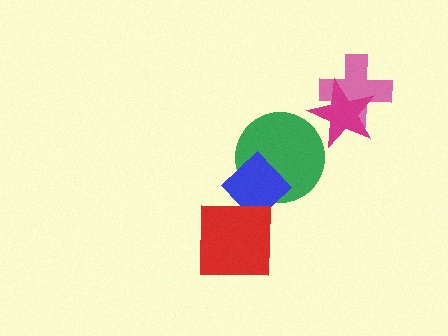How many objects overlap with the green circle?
1 object overlaps with the green circle.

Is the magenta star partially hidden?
No, no other shape covers it.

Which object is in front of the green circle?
The blue diamond is in front of the green circle.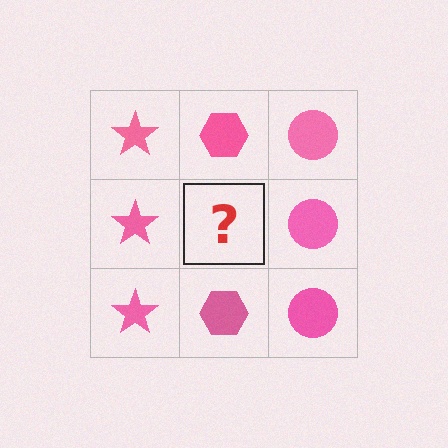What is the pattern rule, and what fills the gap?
The rule is that each column has a consistent shape. The gap should be filled with a pink hexagon.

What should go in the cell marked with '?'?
The missing cell should contain a pink hexagon.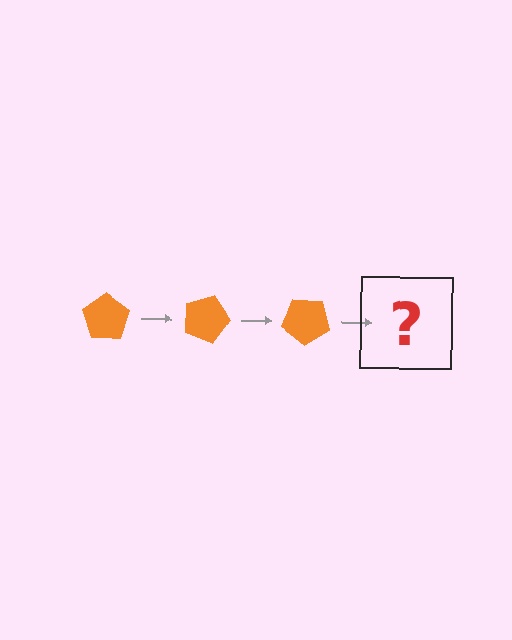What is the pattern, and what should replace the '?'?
The pattern is that the pentagon rotates 20 degrees each step. The '?' should be an orange pentagon rotated 60 degrees.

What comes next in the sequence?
The next element should be an orange pentagon rotated 60 degrees.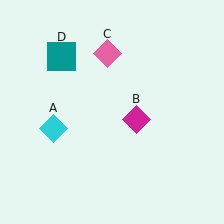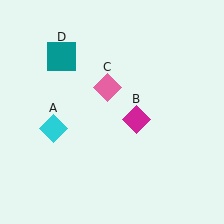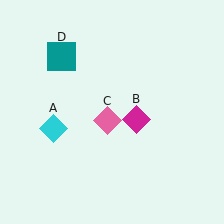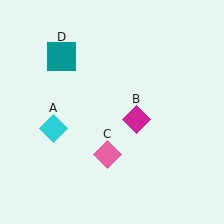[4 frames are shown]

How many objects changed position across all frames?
1 object changed position: pink diamond (object C).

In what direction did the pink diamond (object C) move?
The pink diamond (object C) moved down.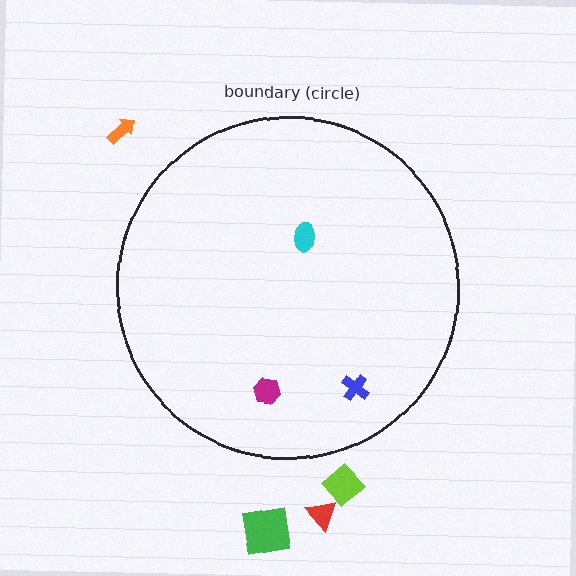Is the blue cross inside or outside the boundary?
Inside.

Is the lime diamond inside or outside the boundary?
Outside.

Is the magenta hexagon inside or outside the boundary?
Inside.